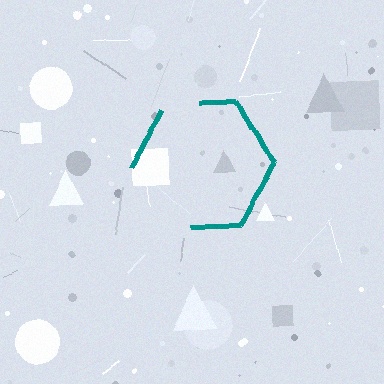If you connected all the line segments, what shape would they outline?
They would outline a hexagon.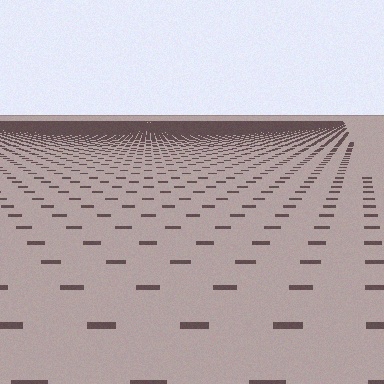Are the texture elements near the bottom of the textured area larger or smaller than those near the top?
Larger. Near the bottom, elements are closer to the viewer and appear at a bigger on-screen size.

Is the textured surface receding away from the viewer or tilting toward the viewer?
The surface is receding away from the viewer. Texture elements get smaller and denser toward the top.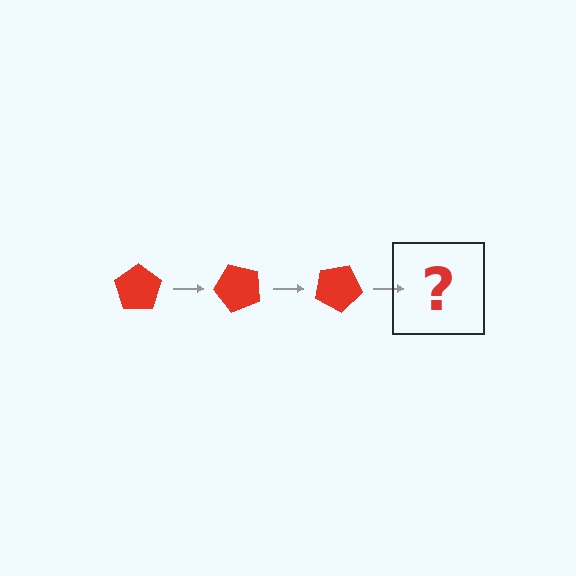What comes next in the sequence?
The next element should be a red pentagon rotated 150 degrees.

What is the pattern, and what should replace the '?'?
The pattern is that the pentagon rotates 50 degrees each step. The '?' should be a red pentagon rotated 150 degrees.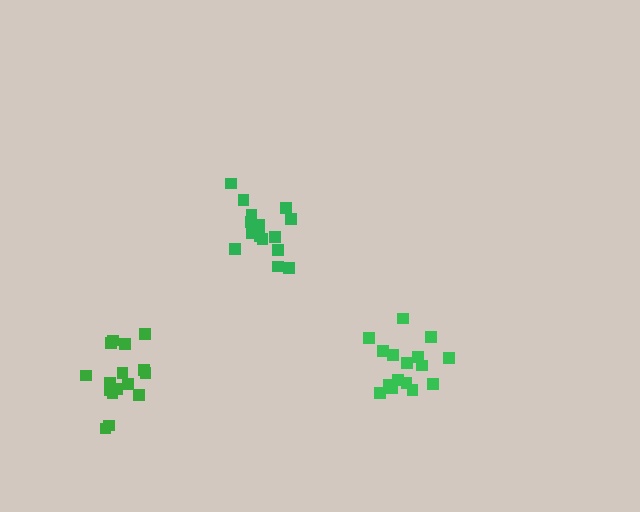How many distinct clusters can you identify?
There are 3 distinct clusters.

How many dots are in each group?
Group 1: 16 dots, Group 2: 16 dots, Group 3: 16 dots (48 total).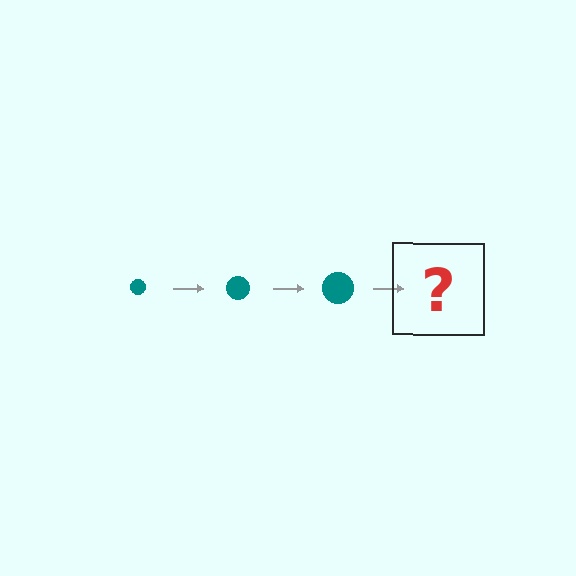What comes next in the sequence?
The next element should be a teal circle, larger than the previous one.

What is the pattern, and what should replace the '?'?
The pattern is that the circle gets progressively larger each step. The '?' should be a teal circle, larger than the previous one.